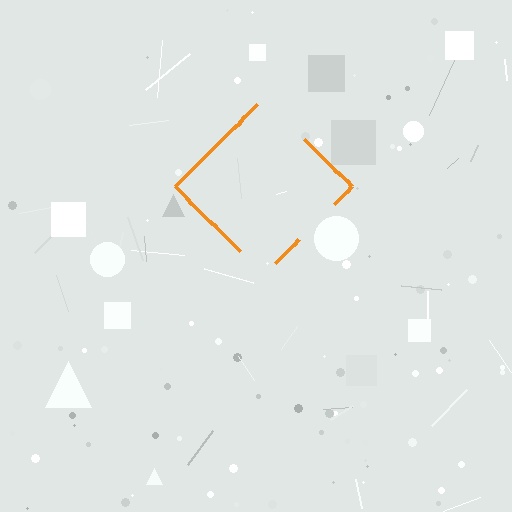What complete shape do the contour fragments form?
The contour fragments form a diamond.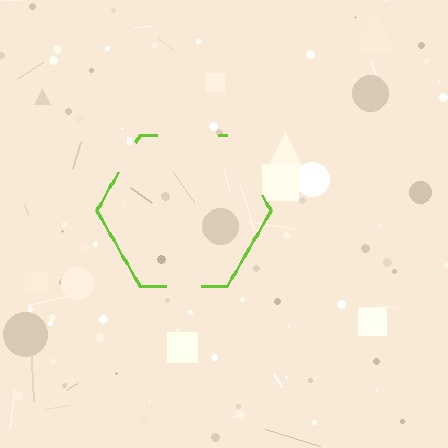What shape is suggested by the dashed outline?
The dashed outline suggests a hexagon.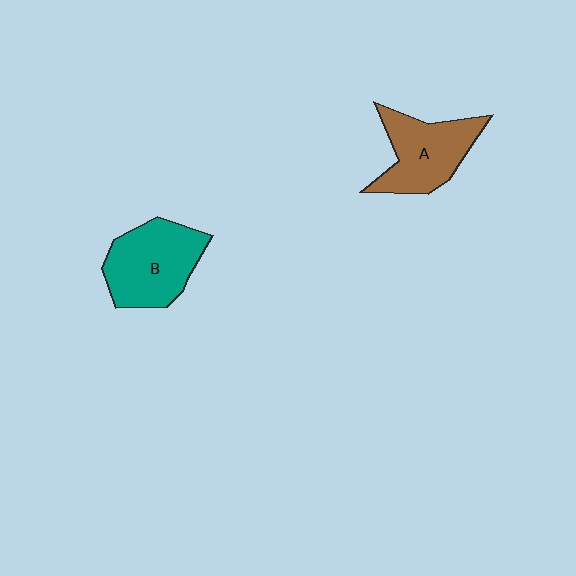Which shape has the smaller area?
Shape A (brown).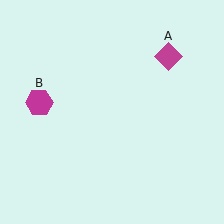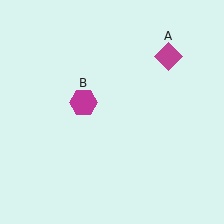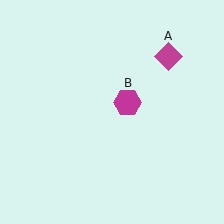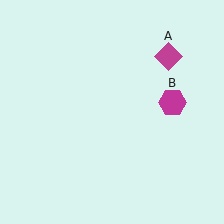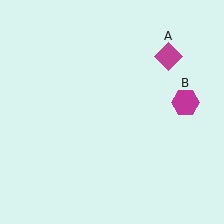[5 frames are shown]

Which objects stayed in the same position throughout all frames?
Magenta diamond (object A) remained stationary.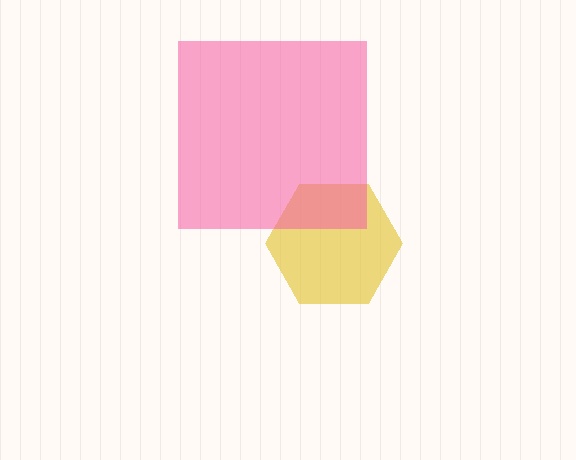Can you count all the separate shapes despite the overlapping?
Yes, there are 2 separate shapes.